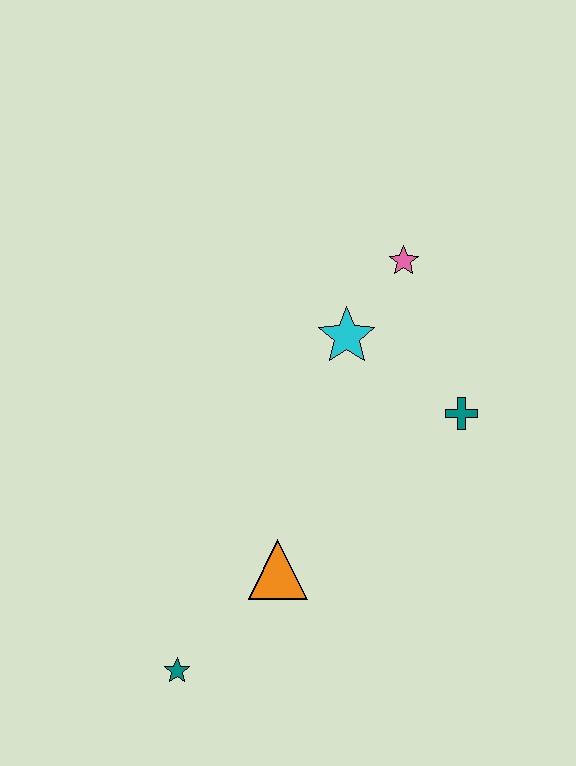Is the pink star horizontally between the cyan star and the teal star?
No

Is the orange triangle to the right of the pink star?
No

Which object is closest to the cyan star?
The pink star is closest to the cyan star.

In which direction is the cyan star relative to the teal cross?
The cyan star is to the left of the teal cross.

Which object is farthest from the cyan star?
The teal star is farthest from the cyan star.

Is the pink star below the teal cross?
No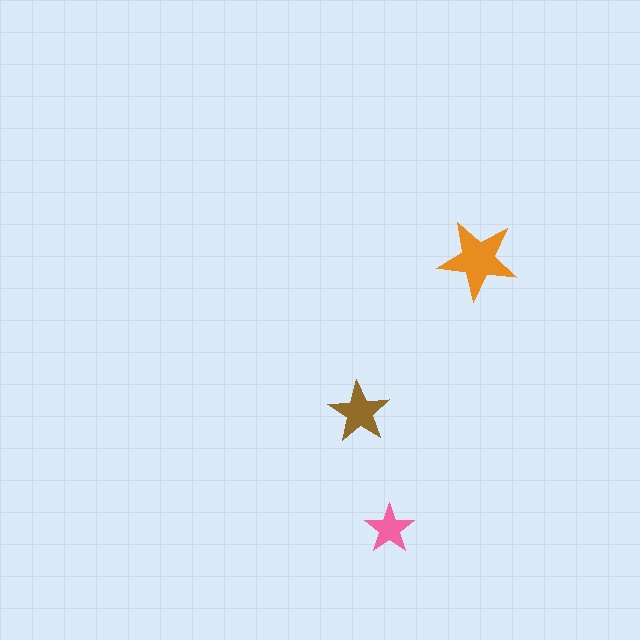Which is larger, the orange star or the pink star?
The orange one.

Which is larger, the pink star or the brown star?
The brown one.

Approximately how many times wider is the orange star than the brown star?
About 1.5 times wider.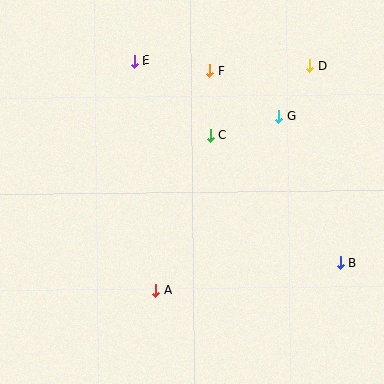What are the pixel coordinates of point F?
Point F is at (209, 70).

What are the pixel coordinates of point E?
Point E is at (134, 61).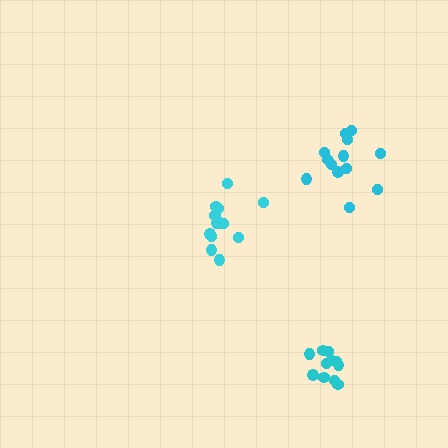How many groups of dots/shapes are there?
There are 3 groups.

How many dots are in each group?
Group 1: 13 dots, Group 2: 11 dots, Group 3: 13 dots (37 total).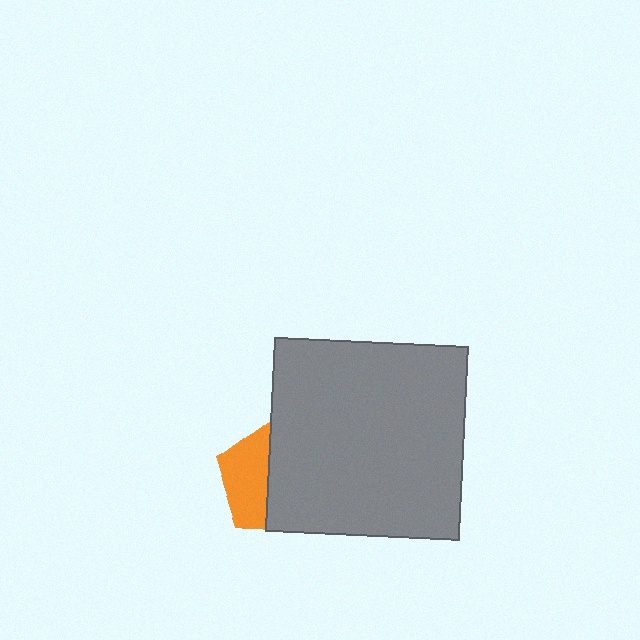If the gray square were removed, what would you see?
You would see the complete orange pentagon.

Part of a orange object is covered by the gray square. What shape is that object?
It is a pentagon.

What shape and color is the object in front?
The object in front is a gray square.